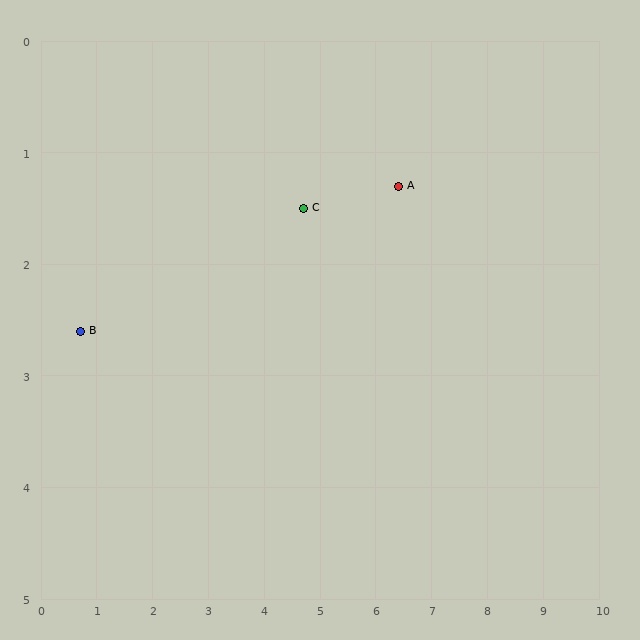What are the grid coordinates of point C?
Point C is at approximately (4.7, 1.5).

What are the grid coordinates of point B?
Point B is at approximately (0.7, 2.6).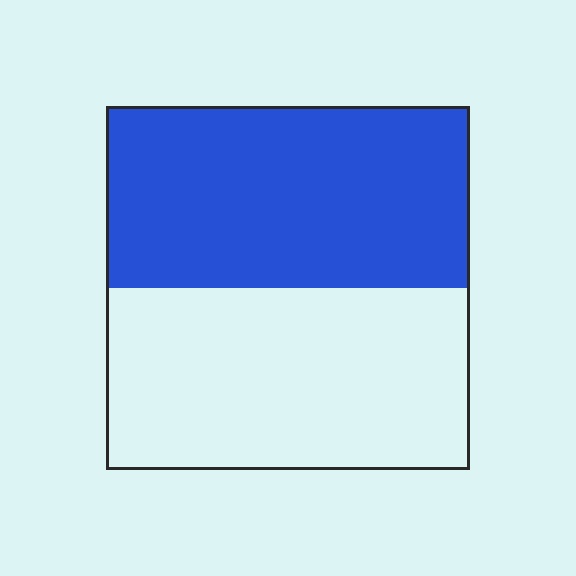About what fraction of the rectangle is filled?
About one half (1/2).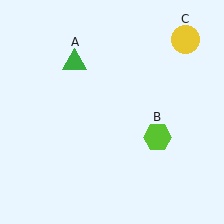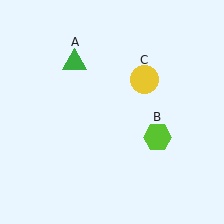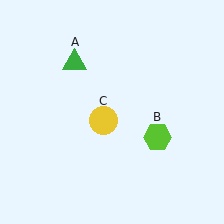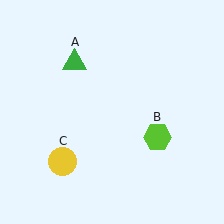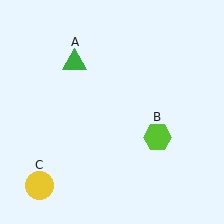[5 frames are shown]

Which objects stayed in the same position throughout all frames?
Green triangle (object A) and lime hexagon (object B) remained stationary.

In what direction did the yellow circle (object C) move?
The yellow circle (object C) moved down and to the left.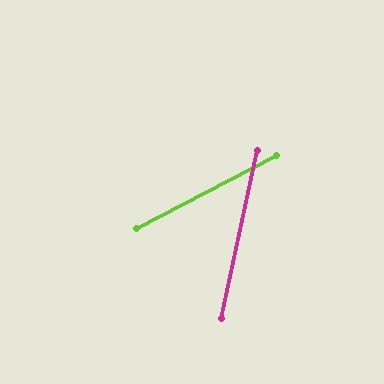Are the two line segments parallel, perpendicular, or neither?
Neither parallel nor perpendicular — they differ by about 50°.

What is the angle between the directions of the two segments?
Approximately 50 degrees.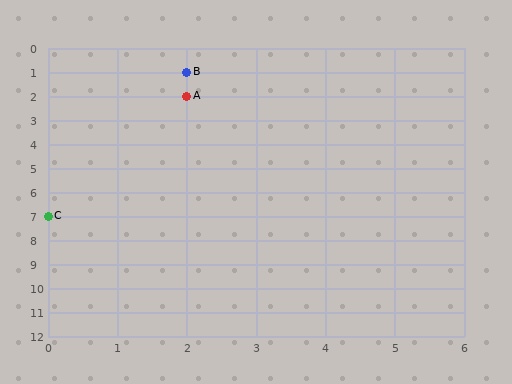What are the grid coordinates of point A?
Point A is at grid coordinates (2, 2).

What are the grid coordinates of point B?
Point B is at grid coordinates (2, 1).